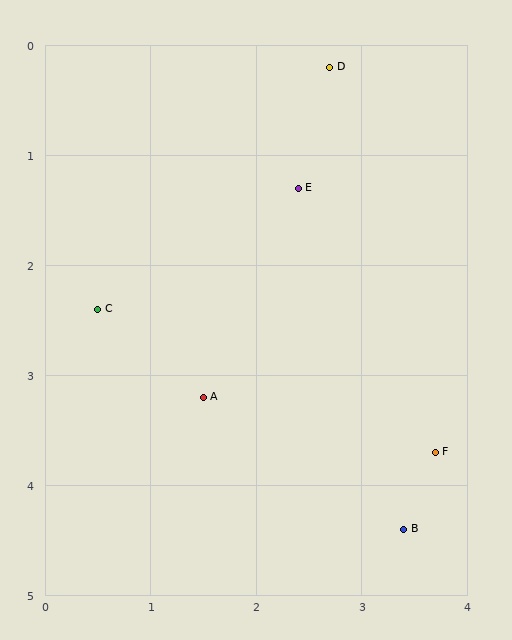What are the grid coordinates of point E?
Point E is at approximately (2.4, 1.3).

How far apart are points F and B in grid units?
Points F and B are about 0.8 grid units apart.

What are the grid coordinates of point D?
Point D is at approximately (2.7, 0.2).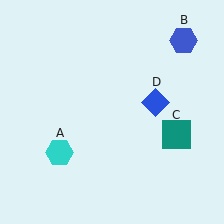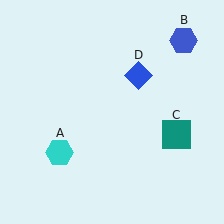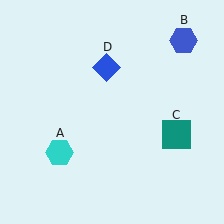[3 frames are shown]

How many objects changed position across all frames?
1 object changed position: blue diamond (object D).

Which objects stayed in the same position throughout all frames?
Cyan hexagon (object A) and blue hexagon (object B) and teal square (object C) remained stationary.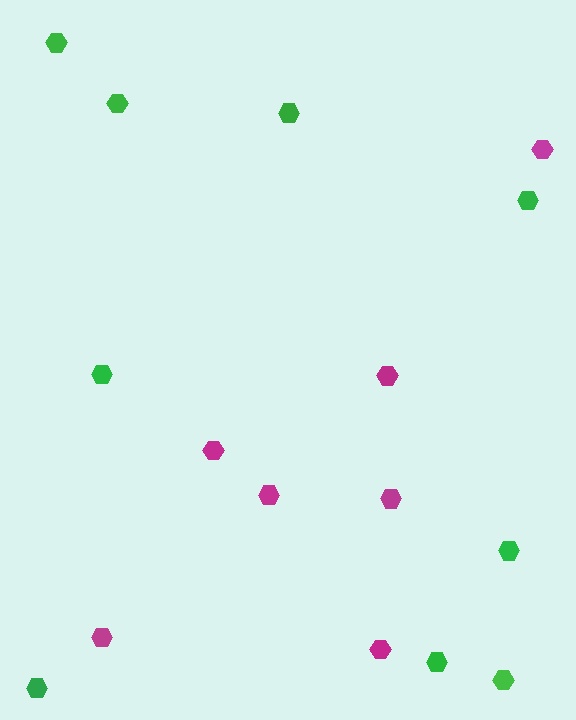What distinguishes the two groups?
There are 2 groups: one group of magenta hexagons (7) and one group of green hexagons (9).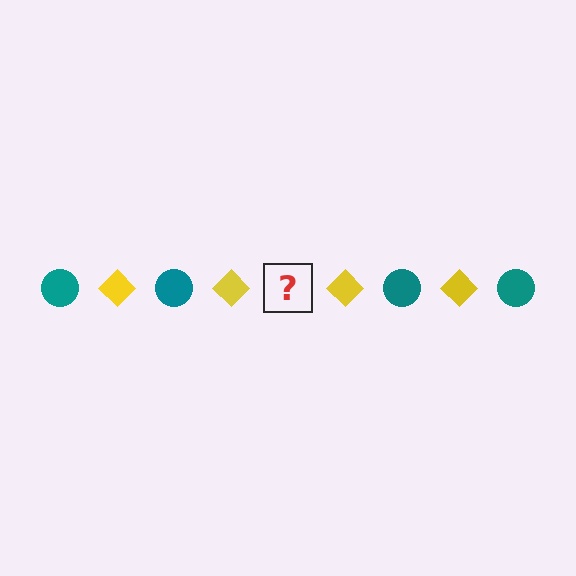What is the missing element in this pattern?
The missing element is a teal circle.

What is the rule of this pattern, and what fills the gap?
The rule is that the pattern alternates between teal circle and yellow diamond. The gap should be filled with a teal circle.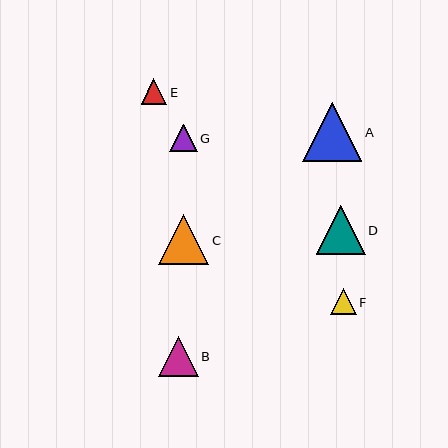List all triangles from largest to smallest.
From largest to smallest: A, C, D, B, G, F, E.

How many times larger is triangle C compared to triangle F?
Triangle C is approximately 2.0 times the size of triangle F.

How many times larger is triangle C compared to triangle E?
Triangle C is approximately 2.0 times the size of triangle E.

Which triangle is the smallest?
Triangle E is the smallest with a size of approximately 25 pixels.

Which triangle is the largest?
Triangle A is the largest with a size of approximately 59 pixels.